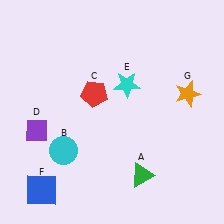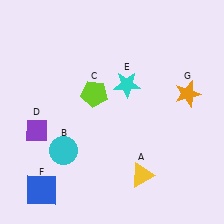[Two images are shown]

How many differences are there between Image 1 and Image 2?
There are 2 differences between the two images.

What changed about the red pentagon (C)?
In Image 1, C is red. In Image 2, it changed to lime.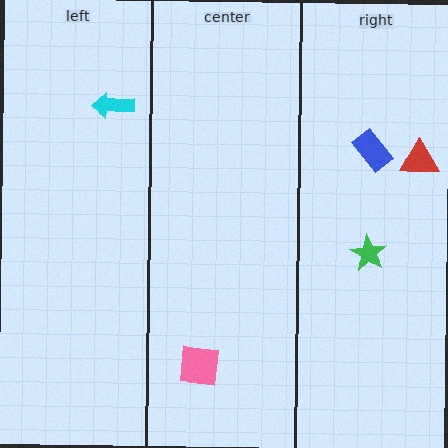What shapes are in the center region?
The pink square.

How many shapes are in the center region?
1.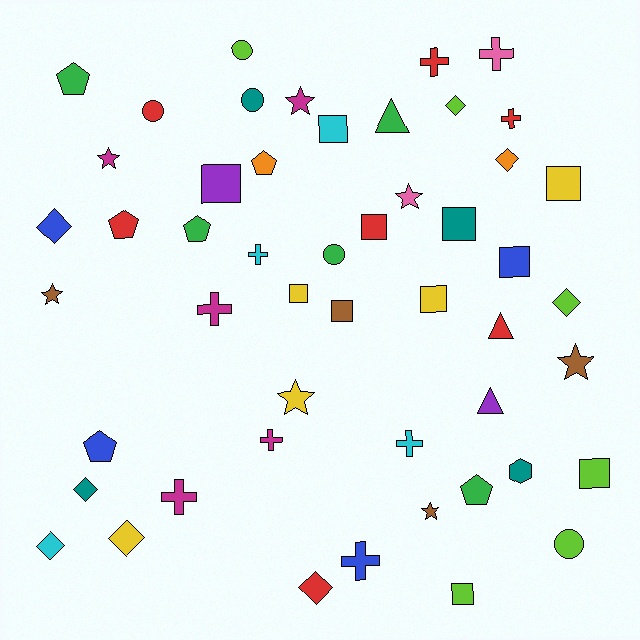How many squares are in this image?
There are 11 squares.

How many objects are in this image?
There are 50 objects.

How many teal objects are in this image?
There are 4 teal objects.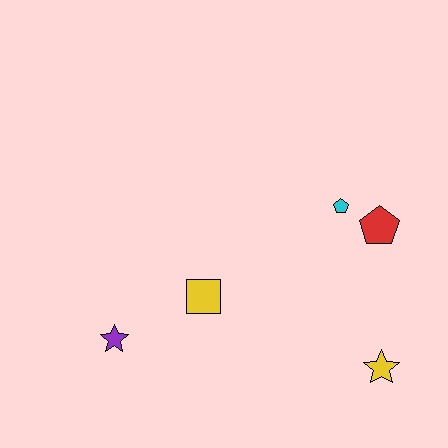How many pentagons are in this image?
There are 2 pentagons.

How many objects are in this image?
There are 5 objects.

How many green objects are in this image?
There are no green objects.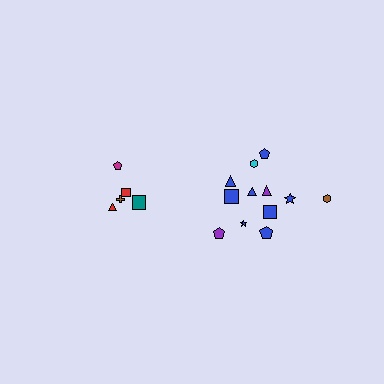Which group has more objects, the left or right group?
The right group.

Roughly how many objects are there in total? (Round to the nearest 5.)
Roughly 15 objects in total.